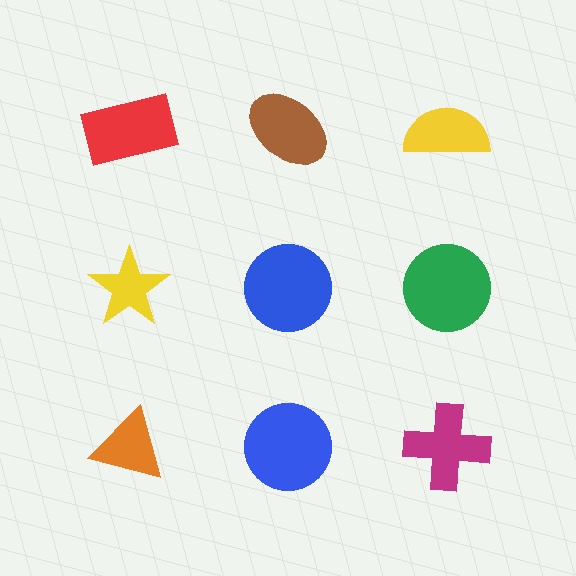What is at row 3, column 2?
A blue circle.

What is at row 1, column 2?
A brown ellipse.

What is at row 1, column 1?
A red rectangle.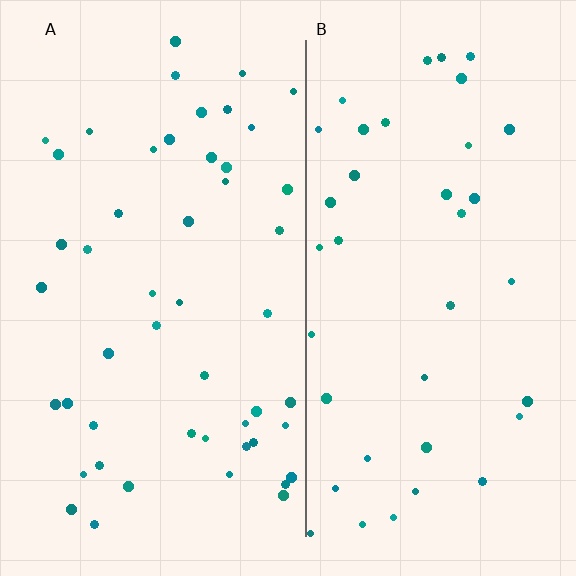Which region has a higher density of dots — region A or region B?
A (the left).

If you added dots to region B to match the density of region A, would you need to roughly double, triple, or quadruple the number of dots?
Approximately double.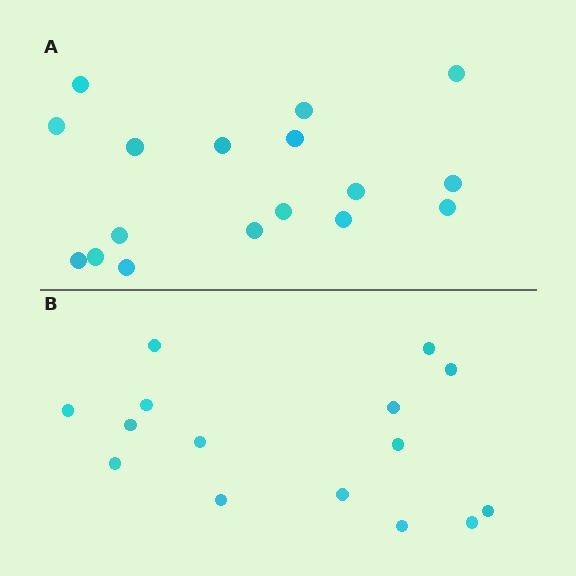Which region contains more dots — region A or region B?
Region A (the top region) has more dots.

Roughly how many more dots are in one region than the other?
Region A has just a few more — roughly 2 or 3 more dots than region B.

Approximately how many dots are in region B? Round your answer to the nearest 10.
About 20 dots. (The exact count is 15, which rounds to 20.)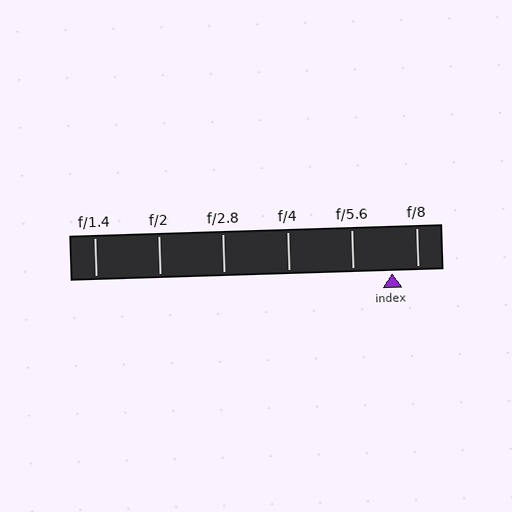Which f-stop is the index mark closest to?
The index mark is closest to f/8.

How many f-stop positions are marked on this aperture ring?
There are 6 f-stop positions marked.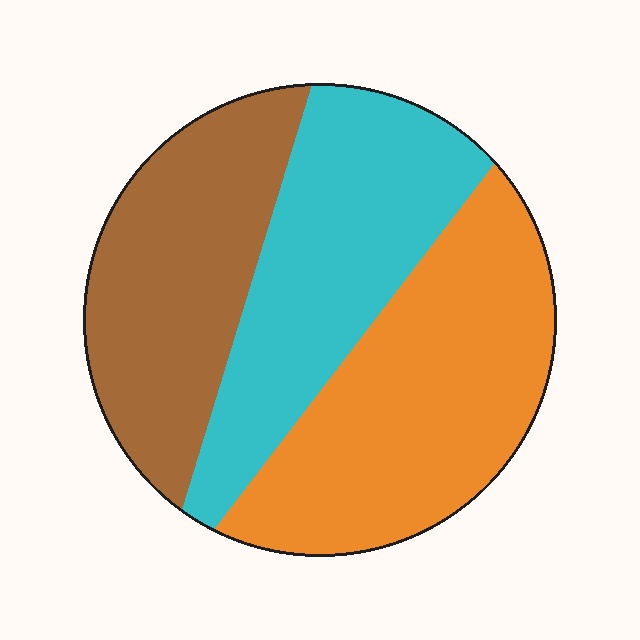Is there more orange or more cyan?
Orange.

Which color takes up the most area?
Orange, at roughly 40%.